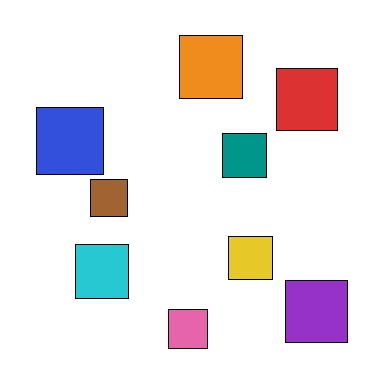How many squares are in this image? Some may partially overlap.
There are 9 squares.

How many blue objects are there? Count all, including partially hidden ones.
There is 1 blue object.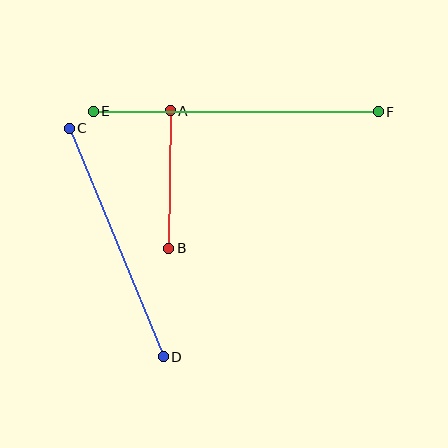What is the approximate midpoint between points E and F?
The midpoint is at approximately (236, 111) pixels.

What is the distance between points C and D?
The distance is approximately 247 pixels.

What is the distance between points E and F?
The distance is approximately 285 pixels.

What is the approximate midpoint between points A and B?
The midpoint is at approximately (169, 180) pixels.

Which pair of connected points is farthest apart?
Points E and F are farthest apart.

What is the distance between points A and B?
The distance is approximately 137 pixels.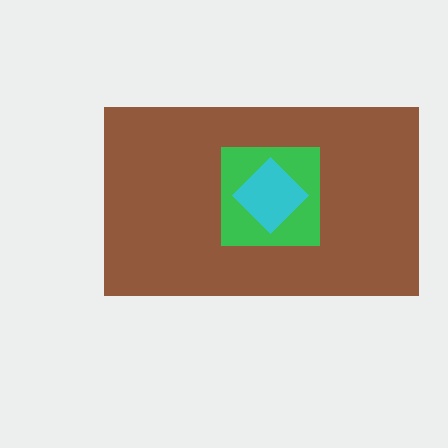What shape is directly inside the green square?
The cyan diamond.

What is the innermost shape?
The cyan diamond.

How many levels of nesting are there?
3.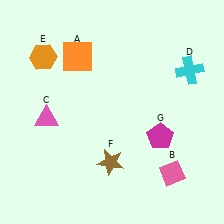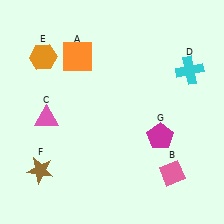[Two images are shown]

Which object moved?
The brown star (F) moved left.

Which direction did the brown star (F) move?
The brown star (F) moved left.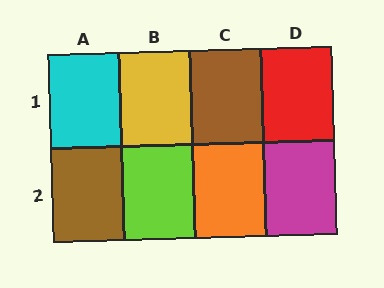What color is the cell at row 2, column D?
Magenta.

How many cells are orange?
1 cell is orange.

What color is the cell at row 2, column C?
Orange.